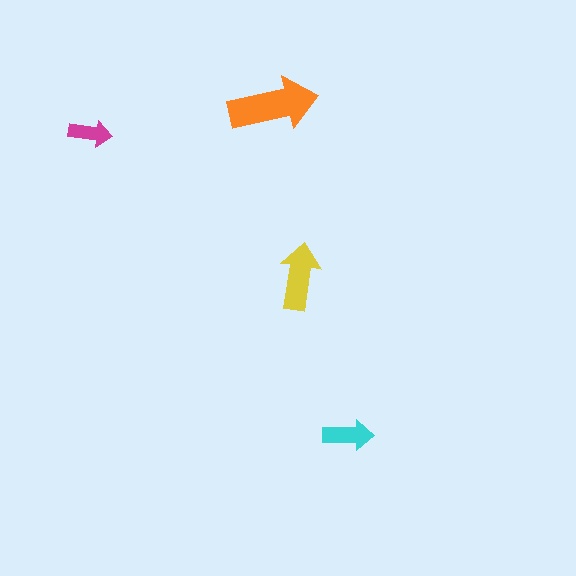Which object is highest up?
The orange arrow is topmost.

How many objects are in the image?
There are 4 objects in the image.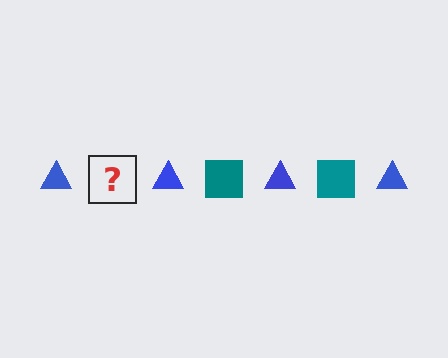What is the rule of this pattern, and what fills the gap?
The rule is that the pattern alternates between blue triangle and teal square. The gap should be filled with a teal square.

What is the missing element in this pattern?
The missing element is a teal square.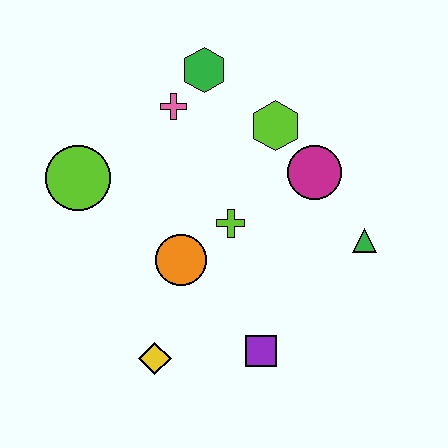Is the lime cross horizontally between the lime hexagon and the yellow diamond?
Yes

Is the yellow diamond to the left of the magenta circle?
Yes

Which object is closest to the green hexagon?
The pink cross is closest to the green hexagon.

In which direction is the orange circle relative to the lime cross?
The orange circle is to the left of the lime cross.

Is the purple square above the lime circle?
No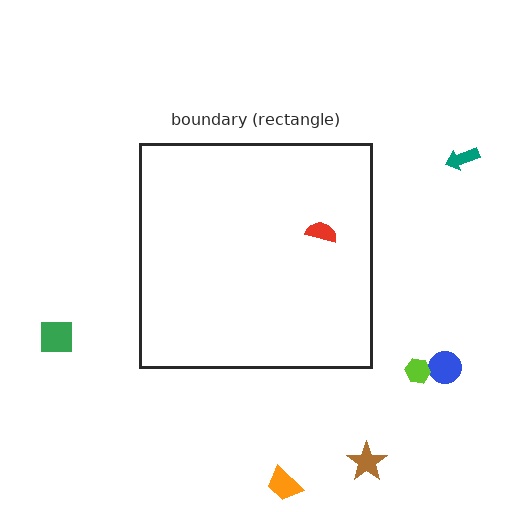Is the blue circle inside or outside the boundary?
Outside.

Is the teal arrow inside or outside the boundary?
Outside.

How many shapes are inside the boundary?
1 inside, 6 outside.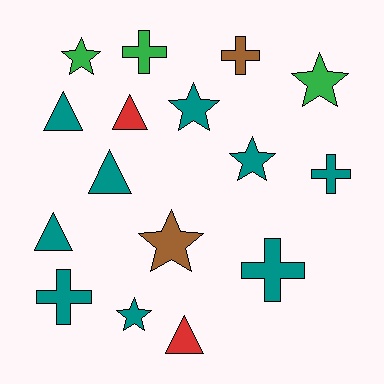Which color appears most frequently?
Teal, with 9 objects.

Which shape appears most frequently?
Star, with 6 objects.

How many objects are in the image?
There are 16 objects.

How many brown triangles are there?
There are no brown triangles.